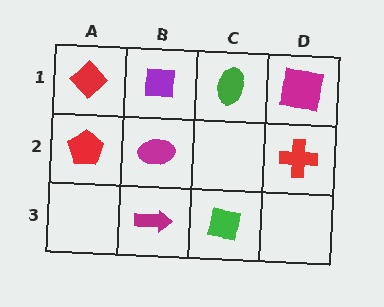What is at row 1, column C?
A green ellipse.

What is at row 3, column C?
A green square.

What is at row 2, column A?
A red pentagon.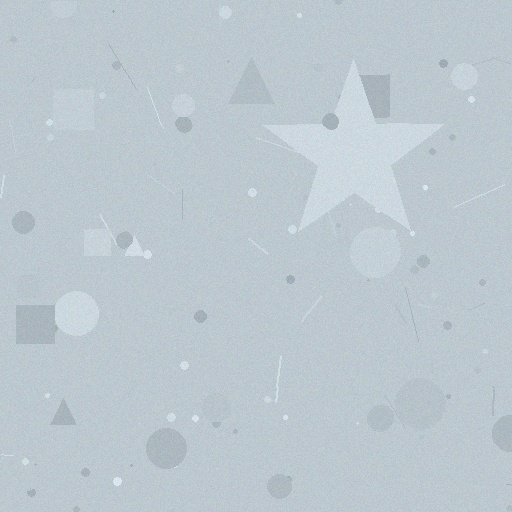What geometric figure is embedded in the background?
A star is embedded in the background.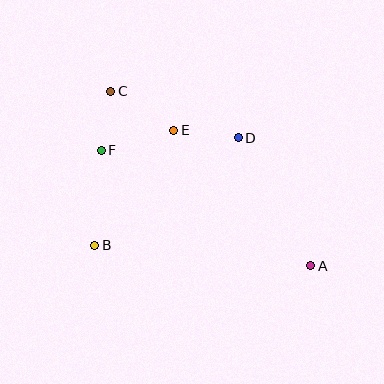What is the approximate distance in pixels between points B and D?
The distance between B and D is approximately 179 pixels.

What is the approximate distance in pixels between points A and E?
The distance between A and E is approximately 193 pixels.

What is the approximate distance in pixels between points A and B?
The distance between A and B is approximately 217 pixels.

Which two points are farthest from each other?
Points A and C are farthest from each other.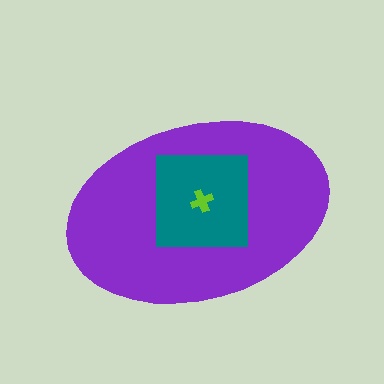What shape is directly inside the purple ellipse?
The teal square.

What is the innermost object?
The lime cross.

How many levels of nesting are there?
3.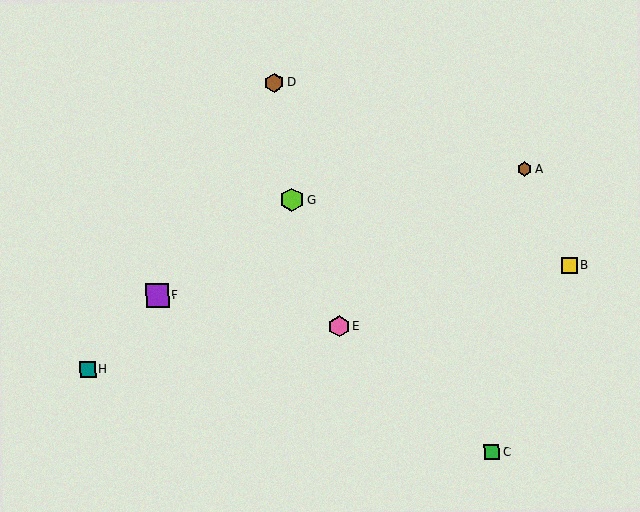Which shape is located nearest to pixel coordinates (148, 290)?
The purple square (labeled F) at (157, 296) is nearest to that location.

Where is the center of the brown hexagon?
The center of the brown hexagon is at (524, 169).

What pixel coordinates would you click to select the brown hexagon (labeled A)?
Click at (524, 169) to select the brown hexagon A.